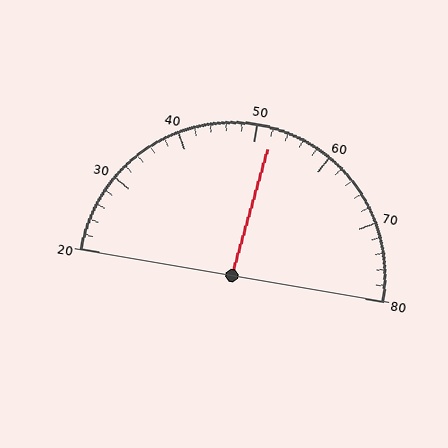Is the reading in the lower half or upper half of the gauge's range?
The reading is in the upper half of the range (20 to 80).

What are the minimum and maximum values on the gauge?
The gauge ranges from 20 to 80.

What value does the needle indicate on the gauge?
The needle indicates approximately 52.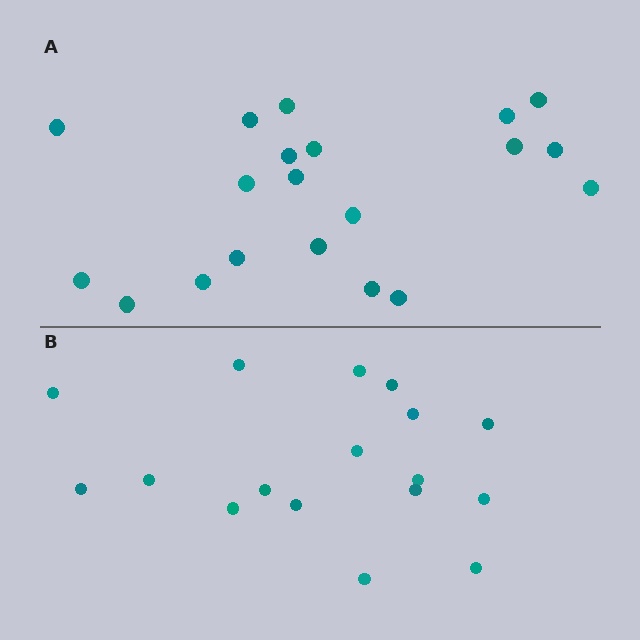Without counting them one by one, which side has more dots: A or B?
Region A (the top region) has more dots.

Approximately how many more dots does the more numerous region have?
Region A has just a few more — roughly 2 or 3 more dots than region B.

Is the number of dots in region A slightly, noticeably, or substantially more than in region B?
Region A has only slightly more — the two regions are fairly close. The ratio is roughly 1.2 to 1.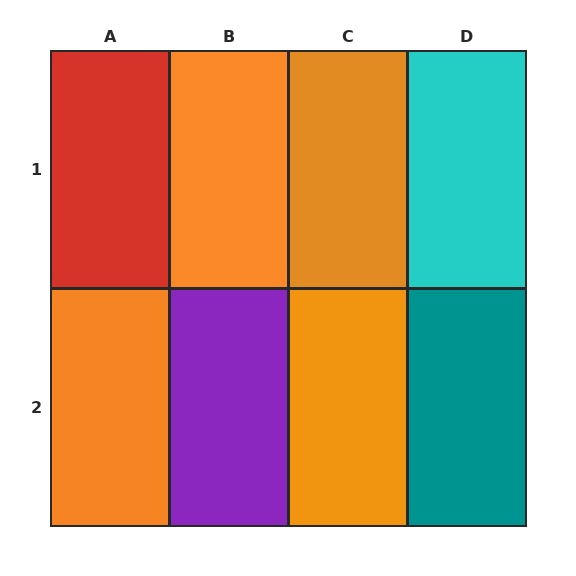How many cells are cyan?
1 cell is cyan.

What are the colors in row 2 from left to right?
Orange, purple, orange, teal.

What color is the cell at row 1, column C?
Orange.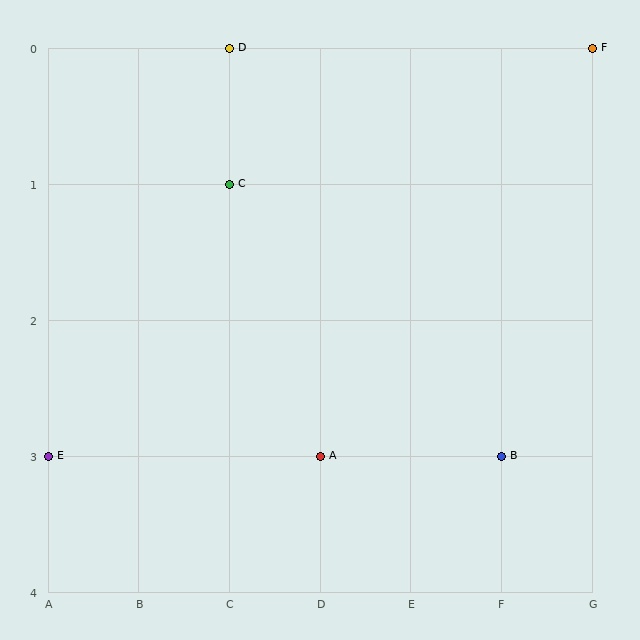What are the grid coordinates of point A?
Point A is at grid coordinates (D, 3).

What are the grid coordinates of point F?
Point F is at grid coordinates (G, 0).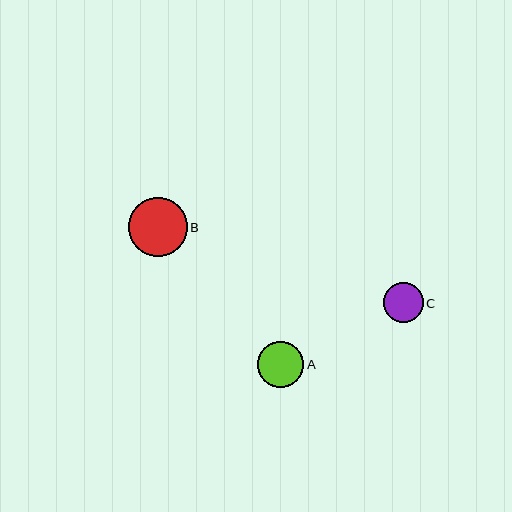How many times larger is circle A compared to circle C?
Circle A is approximately 1.2 times the size of circle C.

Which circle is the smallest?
Circle C is the smallest with a size of approximately 40 pixels.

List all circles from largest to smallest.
From largest to smallest: B, A, C.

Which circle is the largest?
Circle B is the largest with a size of approximately 59 pixels.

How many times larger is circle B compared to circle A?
Circle B is approximately 1.3 times the size of circle A.